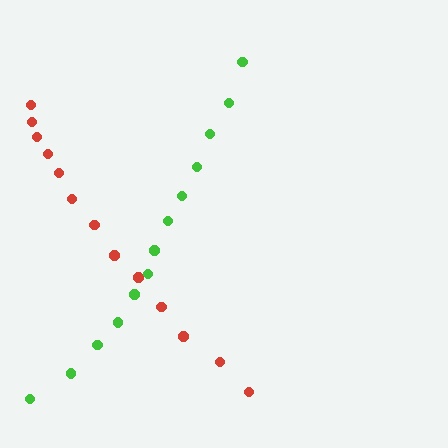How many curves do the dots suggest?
There are 2 distinct paths.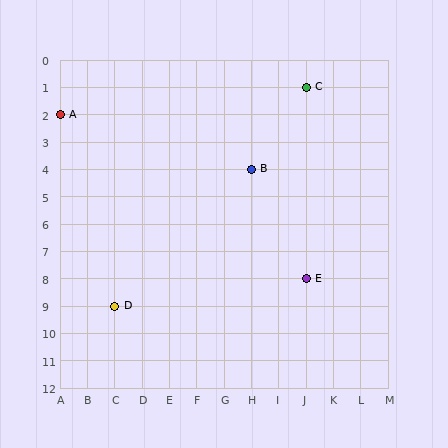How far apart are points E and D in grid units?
Points E and D are 7 columns and 1 row apart (about 7.1 grid units diagonally).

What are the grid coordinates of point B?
Point B is at grid coordinates (H, 4).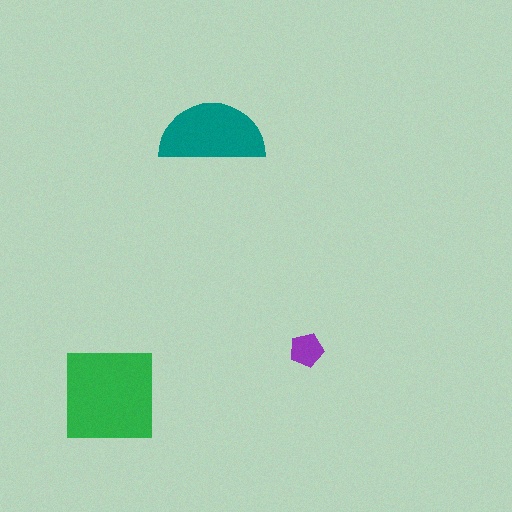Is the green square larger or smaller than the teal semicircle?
Larger.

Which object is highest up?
The teal semicircle is topmost.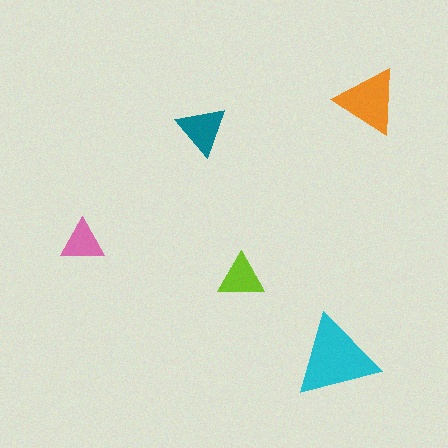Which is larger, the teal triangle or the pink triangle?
The teal one.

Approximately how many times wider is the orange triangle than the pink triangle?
About 1.5 times wider.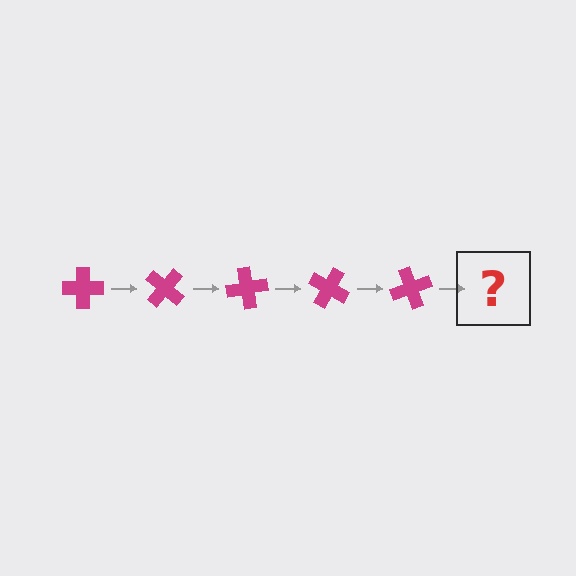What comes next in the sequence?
The next element should be a magenta cross rotated 200 degrees.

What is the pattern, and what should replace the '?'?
The pattern is that the cross rotates 40 degrees each step. The '?' should be a magenta cross rotated 200 degrees.